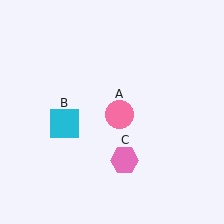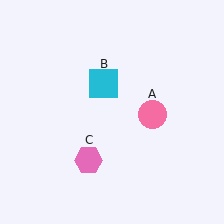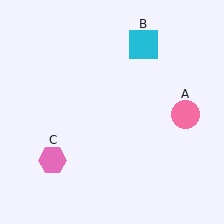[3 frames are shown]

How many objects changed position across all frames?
3 objects changed position: pink circle (object A), cyan square (object B), pink hexagon (object C).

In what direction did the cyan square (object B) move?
The cyan square (object B) moved up and to the right.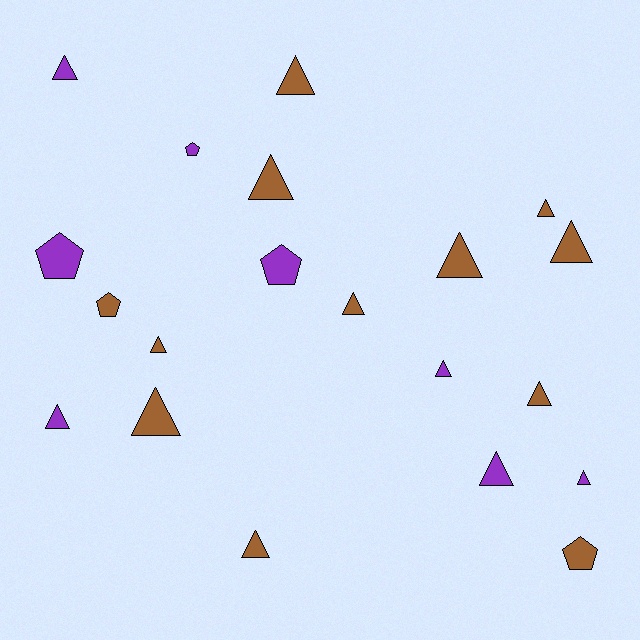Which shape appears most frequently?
Triangle, with 15 objects.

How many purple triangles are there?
There are 5 purple triangles.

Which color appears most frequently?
Brown, with 12 objects.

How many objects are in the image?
There are 20 objects.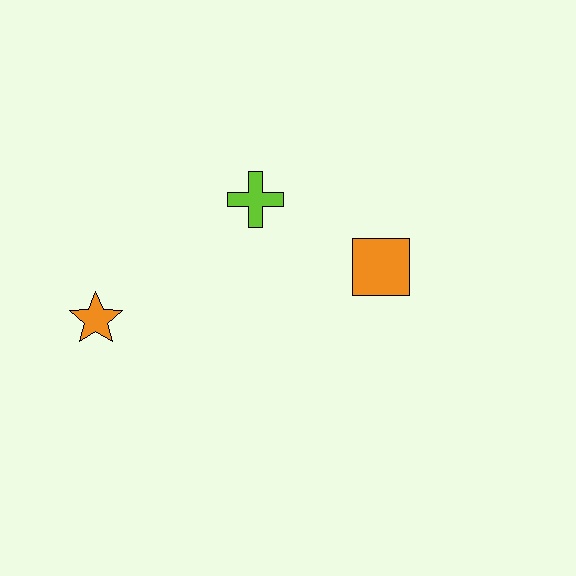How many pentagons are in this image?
There are no pentagons.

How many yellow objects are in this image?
There are no yellow objects.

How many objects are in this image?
There are 3 objects.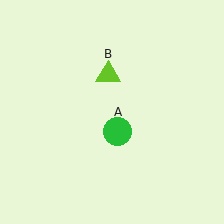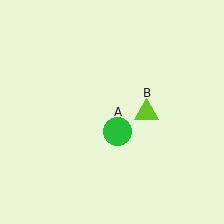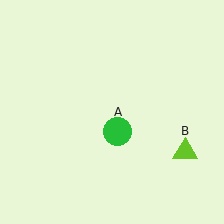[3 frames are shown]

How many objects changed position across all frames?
1 object changed position: lime triangle (object B).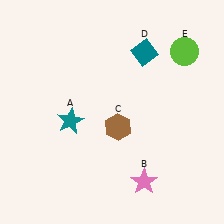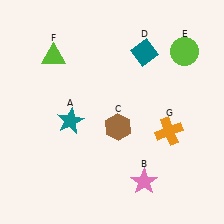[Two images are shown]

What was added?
A lime triangle (F), an orange cross (G) were added in Image 2.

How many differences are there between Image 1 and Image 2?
There are 2 differences between the two images.